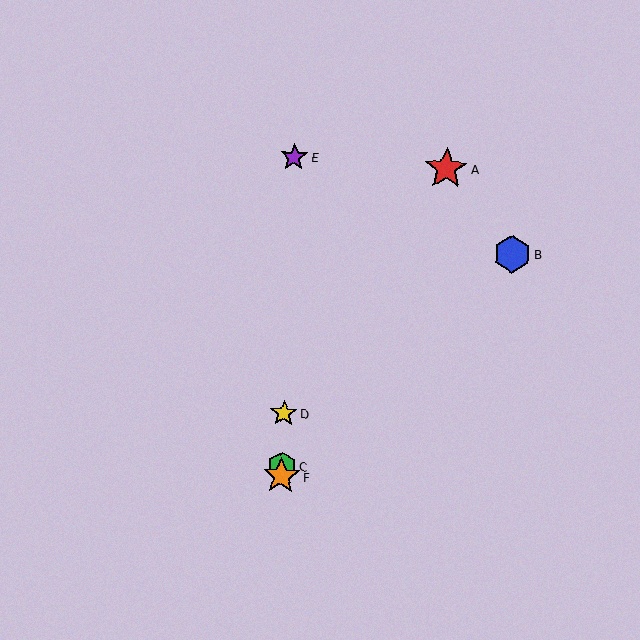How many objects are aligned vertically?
4 objects (C, D, E, F) are aligned vertically.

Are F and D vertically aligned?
Yes, both are at x≈281.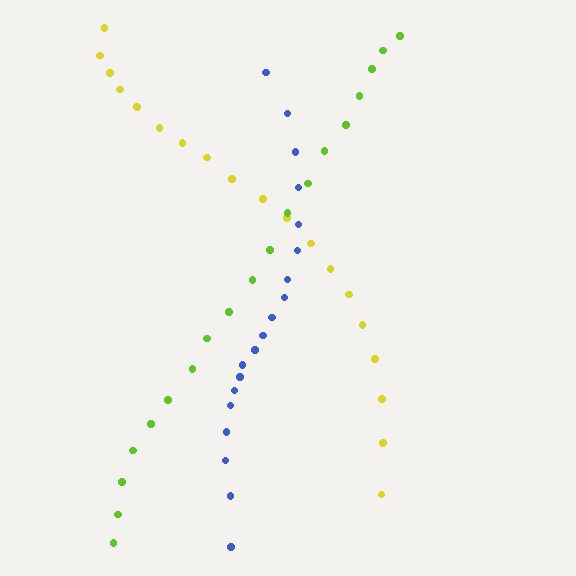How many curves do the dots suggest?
There are 3 distinct paths.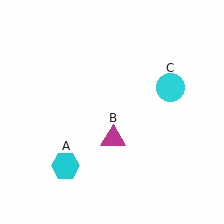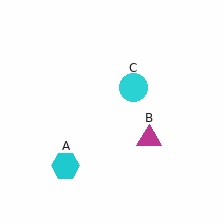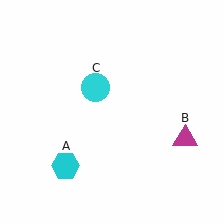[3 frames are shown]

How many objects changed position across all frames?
2 objects changed position: magenta triangle (object B), cyan circle (object C).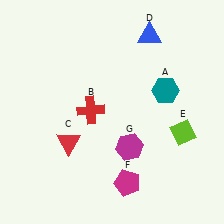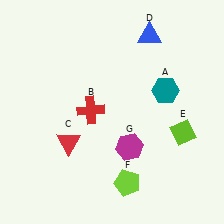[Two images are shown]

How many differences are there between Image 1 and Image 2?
There is 1 difference between the two images.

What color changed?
The pentagon (F) changed from magenta in Image 1 to lime in Image 2.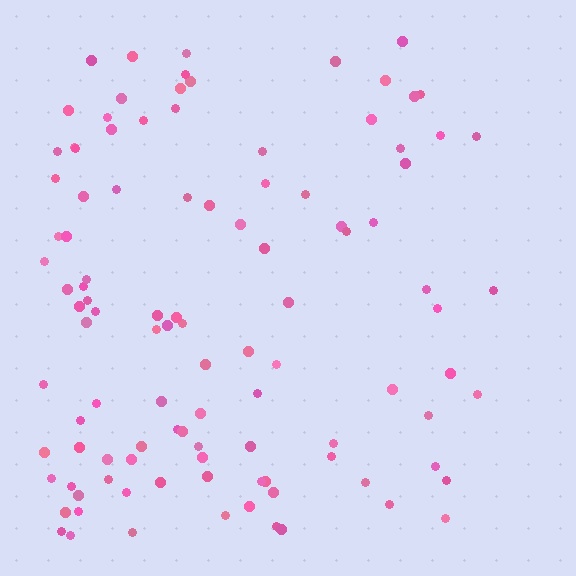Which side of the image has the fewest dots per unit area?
The right.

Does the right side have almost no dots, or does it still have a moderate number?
Still a moderate number, just noticeably fewer than the left.